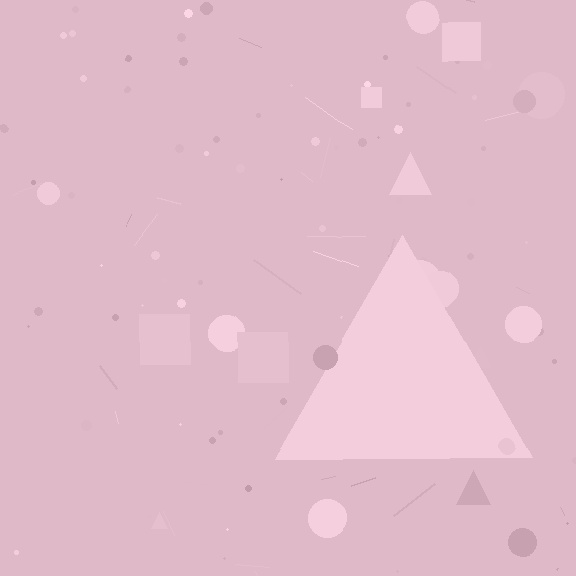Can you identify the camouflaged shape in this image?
The camouflaged shape is a triangle.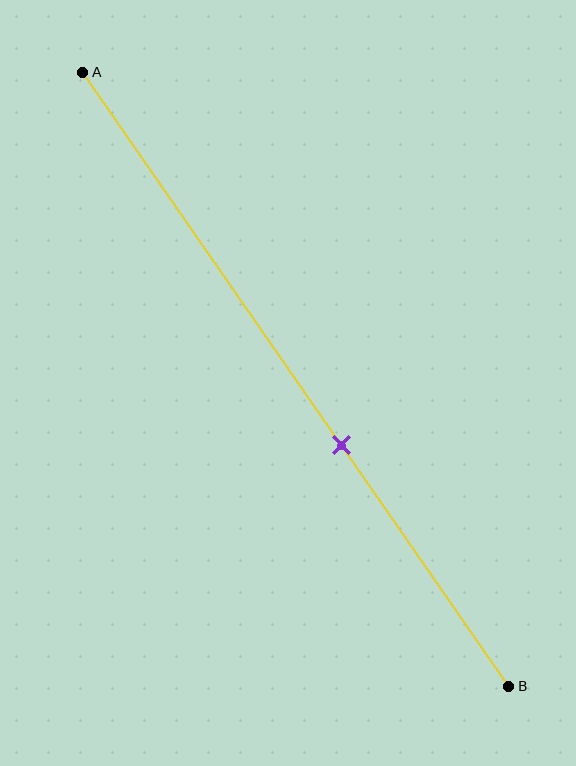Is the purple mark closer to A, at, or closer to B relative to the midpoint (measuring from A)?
The purple mark is closer to point B than the midpoint of segment AB.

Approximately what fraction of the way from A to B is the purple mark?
The purple mark is approximately 60% of the way from A to B.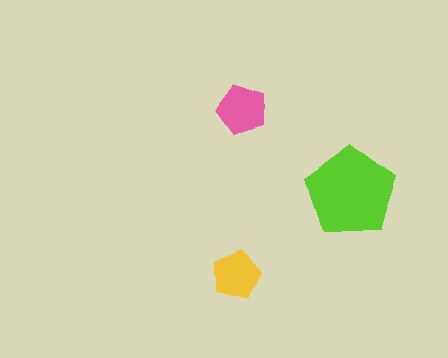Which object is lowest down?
The yellow pentagon is bottommost.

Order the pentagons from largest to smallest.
the lime one, the pink one, the yellow one.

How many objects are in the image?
There are 3 objects in the image.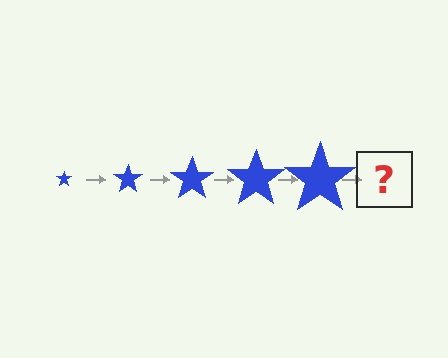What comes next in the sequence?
The next element should be a blue star, larger than the previous one.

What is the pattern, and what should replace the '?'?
The pattern is that the star gets progressively larger each step. The '?' should be a blue star, larger than the previous one.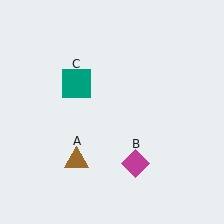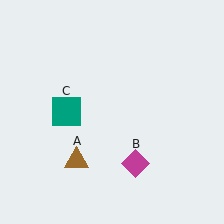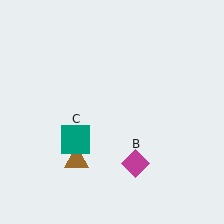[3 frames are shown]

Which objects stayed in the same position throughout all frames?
Brown triangle (object A) and magenta diamond (object B) remained stationary.